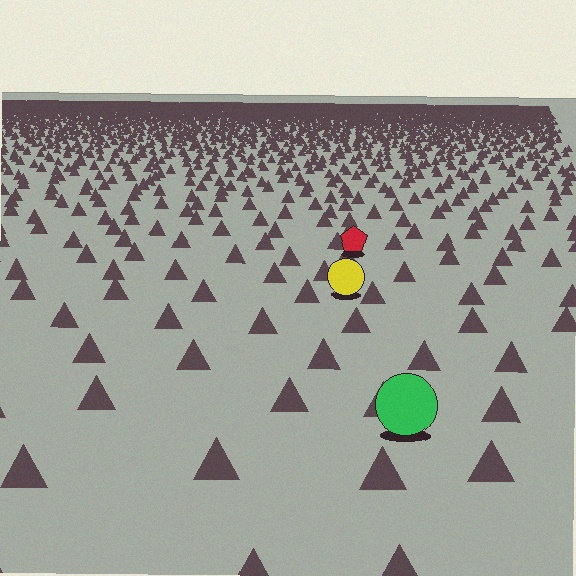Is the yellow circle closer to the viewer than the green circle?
No. The green circle is closer — you can tell from the texture gradient: the ground texture is coarser near it.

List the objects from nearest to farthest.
From nearest to farthest: the green circle, the yellow circle, the red pentagon.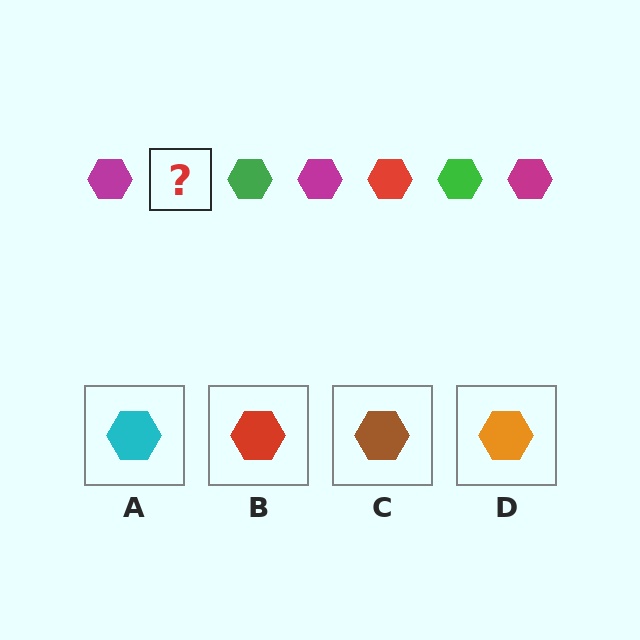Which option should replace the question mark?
Option B.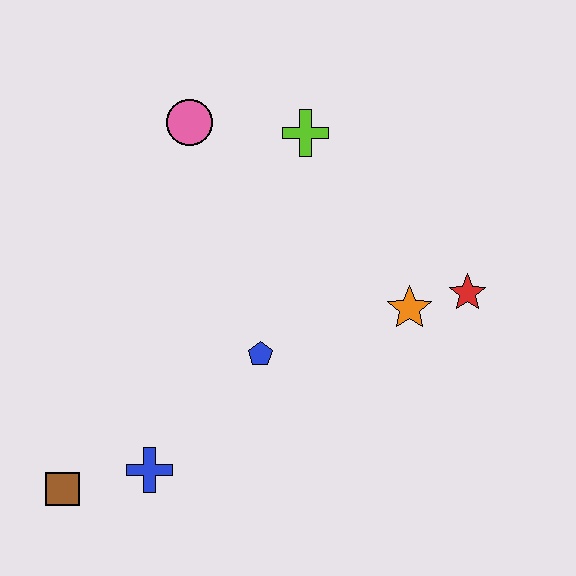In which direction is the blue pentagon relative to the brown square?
The blue pentagon is to the right of the brown square.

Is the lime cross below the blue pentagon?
No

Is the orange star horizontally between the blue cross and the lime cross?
No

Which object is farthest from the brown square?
The red star is farthest from the brown square.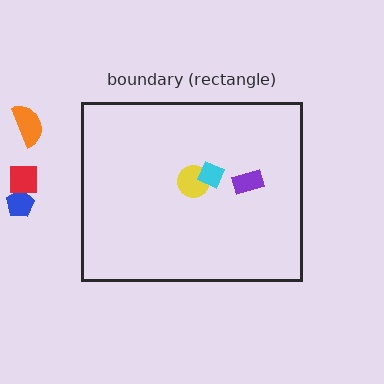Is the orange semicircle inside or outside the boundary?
Outside.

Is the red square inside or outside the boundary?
Outside.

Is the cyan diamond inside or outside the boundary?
Inside.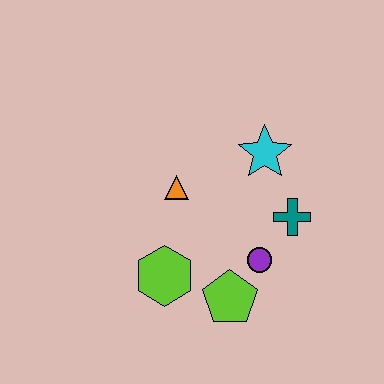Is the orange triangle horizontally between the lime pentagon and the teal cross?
No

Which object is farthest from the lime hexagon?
The cyan star is farthest from the lime hexagon.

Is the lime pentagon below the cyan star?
Yes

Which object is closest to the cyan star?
The teal cross is closest to the cyan star.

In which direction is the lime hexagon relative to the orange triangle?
The lime hexagon is below the orange triangle.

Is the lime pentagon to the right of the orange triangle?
Yes